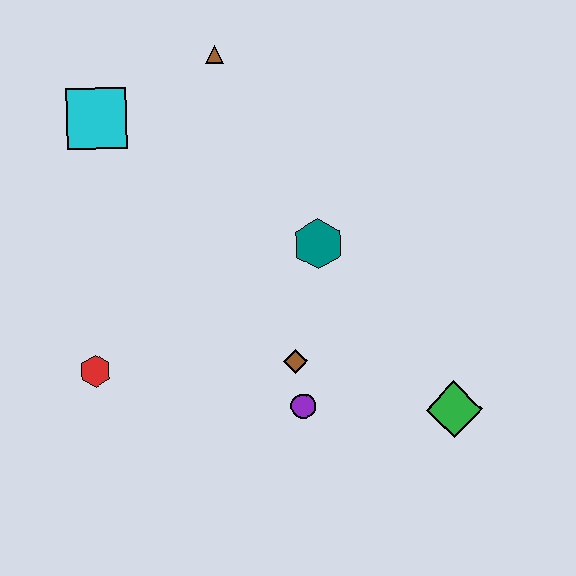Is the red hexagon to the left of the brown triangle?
Yes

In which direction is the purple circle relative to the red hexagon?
The purple circle is to the right of the red hexagon.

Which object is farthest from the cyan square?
The green diamond is farthest from the cyan square.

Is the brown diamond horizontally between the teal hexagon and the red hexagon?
Yes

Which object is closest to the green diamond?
The purple circle is closest to the green diamond.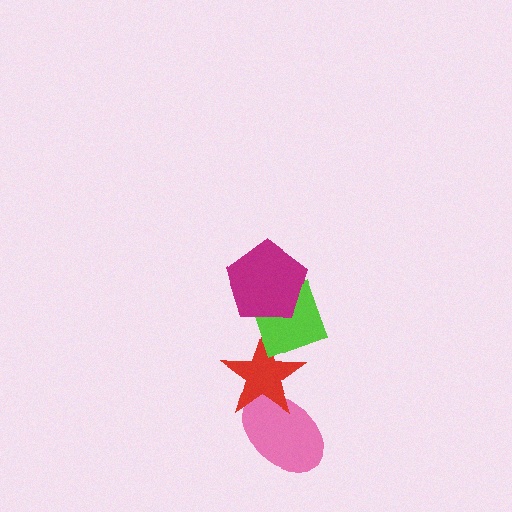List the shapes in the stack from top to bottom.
From top to bottom: the magenta pentagon, the lime diamond, the red star, the pink ellipse.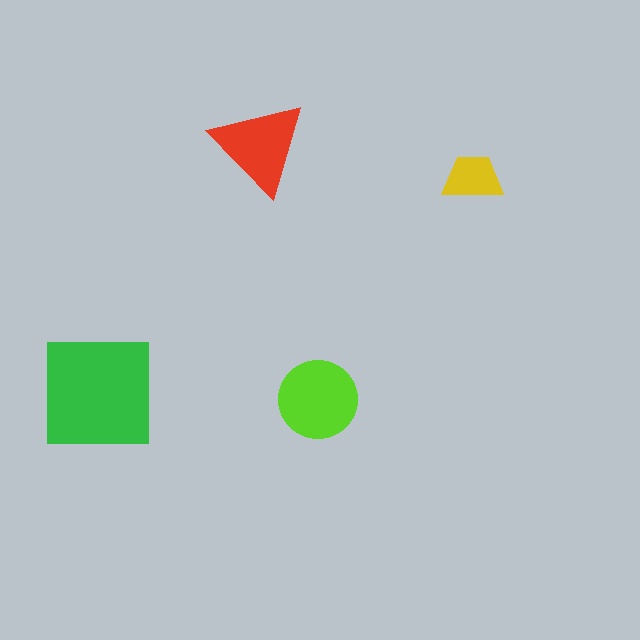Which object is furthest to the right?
The yellow trapezoid is rightmost.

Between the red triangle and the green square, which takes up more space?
The green square.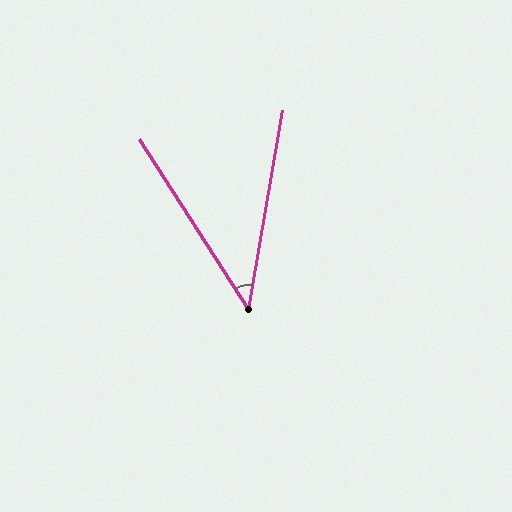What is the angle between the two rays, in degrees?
Approximately 42 degrees.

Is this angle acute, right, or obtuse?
It is acute.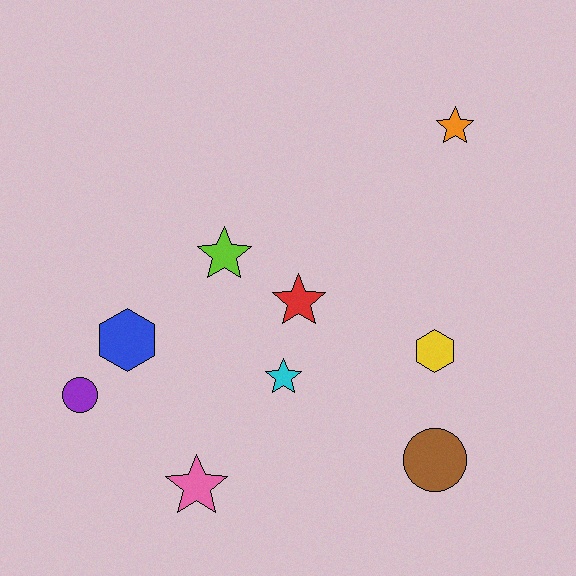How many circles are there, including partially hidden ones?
There are 2 circles.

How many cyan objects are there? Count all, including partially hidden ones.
There is 1 cyan object.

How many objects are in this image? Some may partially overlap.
There are 9 objects.